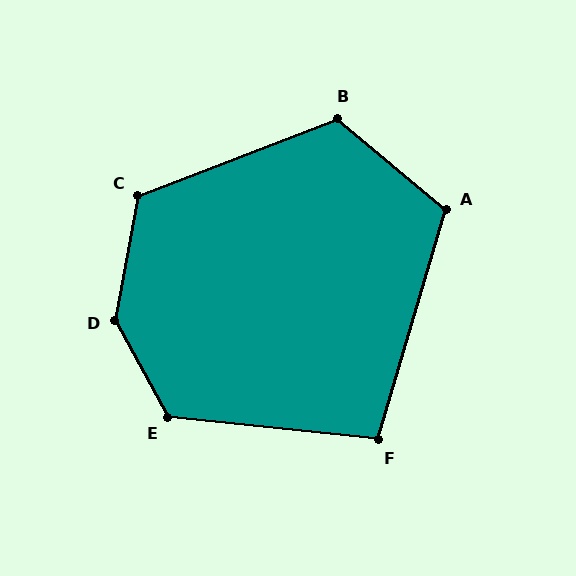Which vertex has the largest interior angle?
D, at approximately 141 degrees.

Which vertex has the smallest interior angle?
F, at approximately 100 degrees.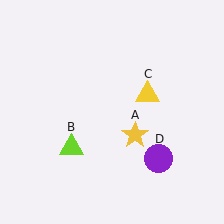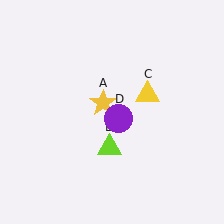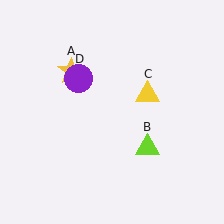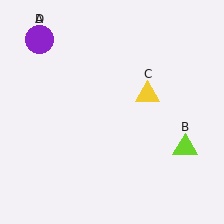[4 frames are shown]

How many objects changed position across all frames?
3 objects changed position: yellow star (object A), lime triangle (object B), purple circle (object D).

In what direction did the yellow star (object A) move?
The yellow star (object A) moved up and to the left.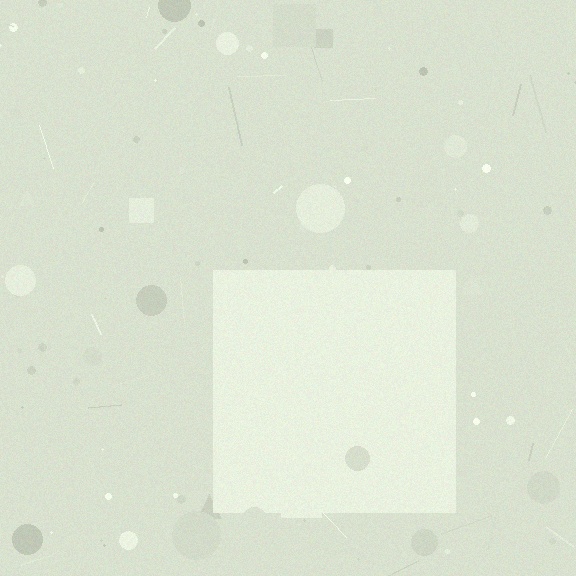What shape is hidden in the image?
A square is hidden in the image.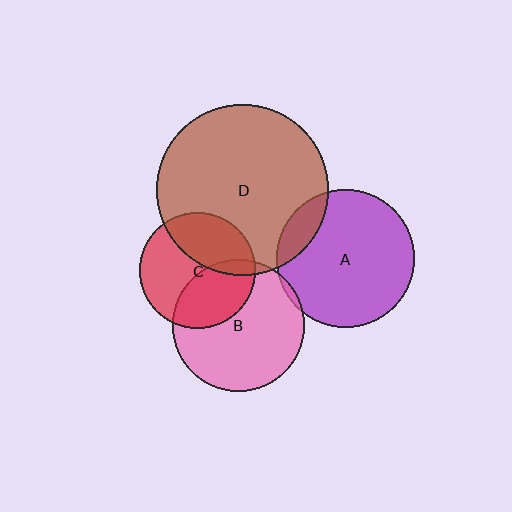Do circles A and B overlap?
Yes.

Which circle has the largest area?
Circle D (brown).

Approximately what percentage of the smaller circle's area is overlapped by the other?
Approximately 5%.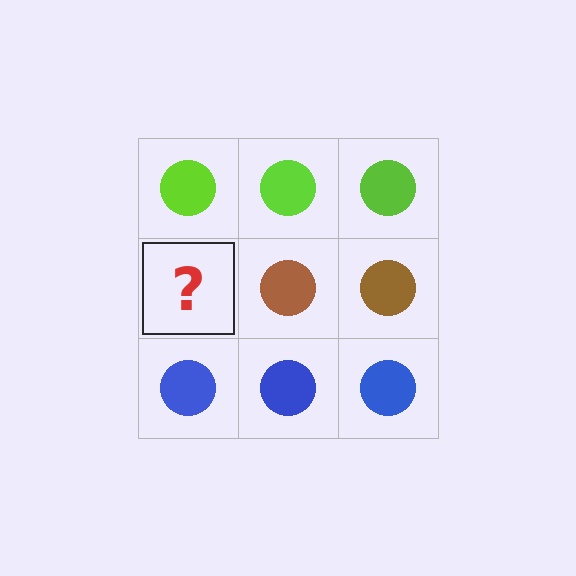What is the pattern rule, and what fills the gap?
The rule is that each row has a consistent color. The gap should be filled with a brown circle.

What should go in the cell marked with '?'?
The missing cell should contain a brown circle.